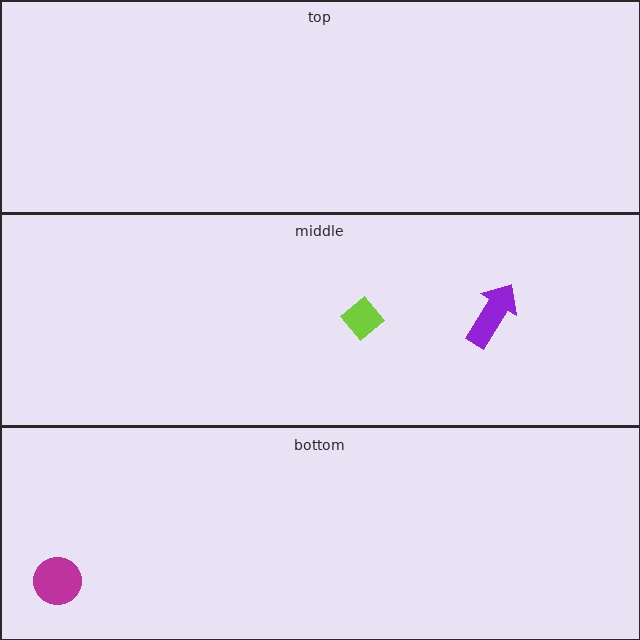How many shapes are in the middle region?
2.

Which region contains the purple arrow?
The middle region.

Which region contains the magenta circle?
The bottom region.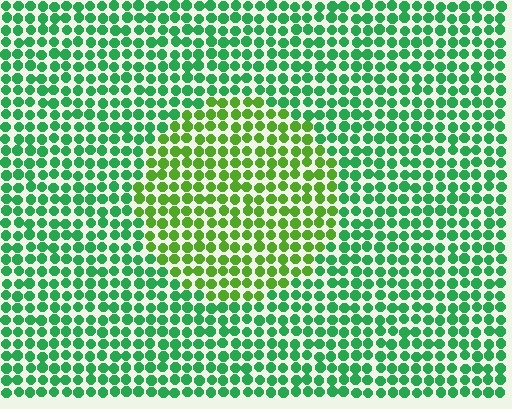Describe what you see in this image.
The image is filled with small green elements in a uniform arrangement. A circle-shaped region is visible where the elements are tinted to a slightly different hue, forming a subtle color boundary.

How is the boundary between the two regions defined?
The boundary is defined purely by a slight shift in hue (about 38 degrees). Spacing, size, and orientation are identical on both sides.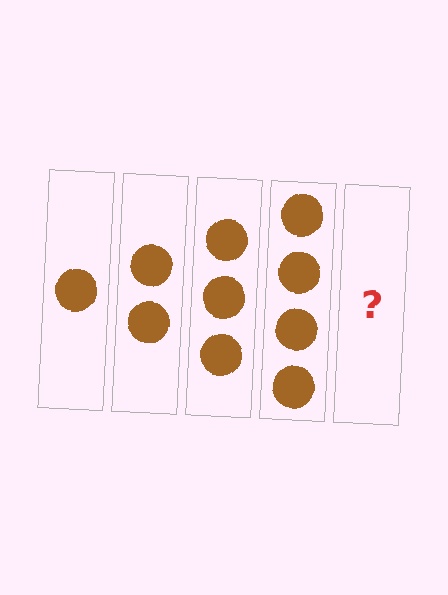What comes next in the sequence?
The next element should be 5 circles.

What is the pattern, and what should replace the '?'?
The pattern is that each step adds one more circle. The '?' should be 5 circles.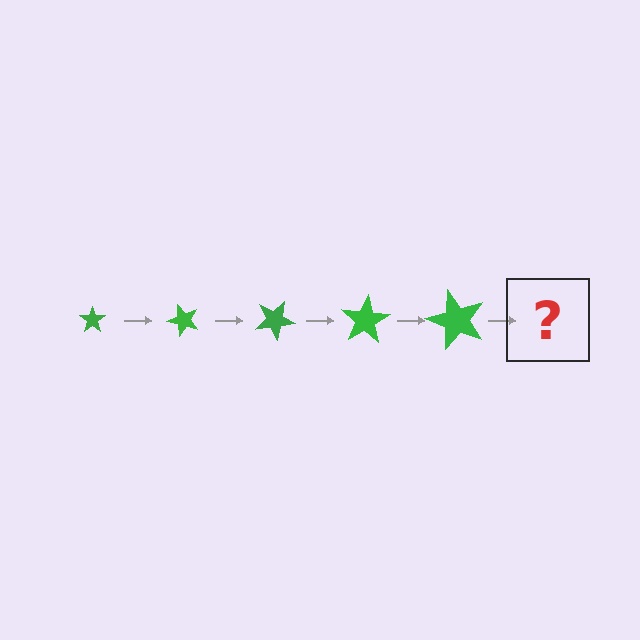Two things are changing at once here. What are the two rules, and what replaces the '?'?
The two rules are that the star grows larger each step and it rotates 50 degrees each step. The '?' should be a star, larger than the previous one and rotated 250 degrees from the start.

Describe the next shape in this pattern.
It should be a star, larger than the previous one and rotated 250 degrees from the start.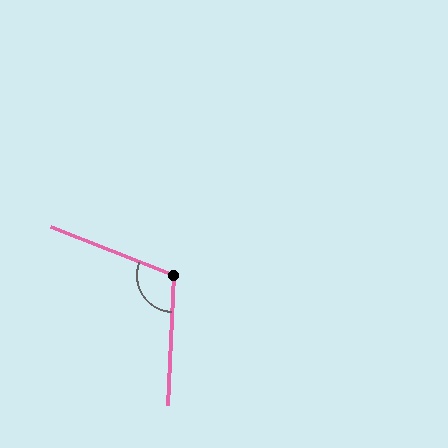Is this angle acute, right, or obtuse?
It is obtuse.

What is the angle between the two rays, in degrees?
Approximately 109 degrees.